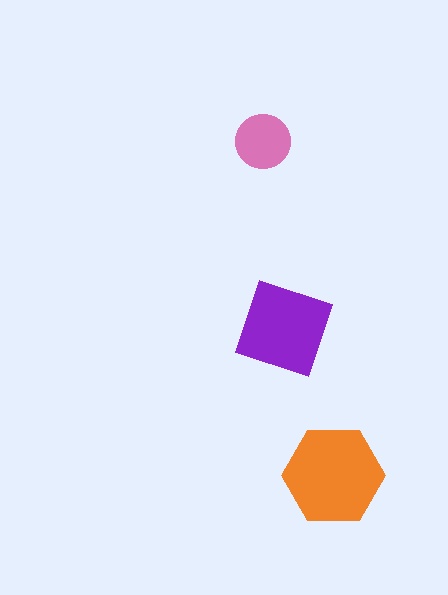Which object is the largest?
The orange hexagon.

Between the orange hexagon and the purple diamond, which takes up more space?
The orange hexagon.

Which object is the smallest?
The pink circle.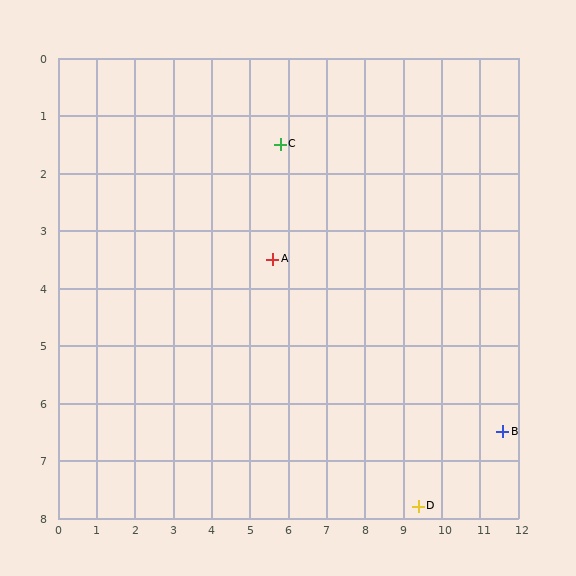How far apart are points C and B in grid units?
Points C and B are about 7.7 grid units apart.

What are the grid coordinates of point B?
Point B is at approximately (11.6, 6.5).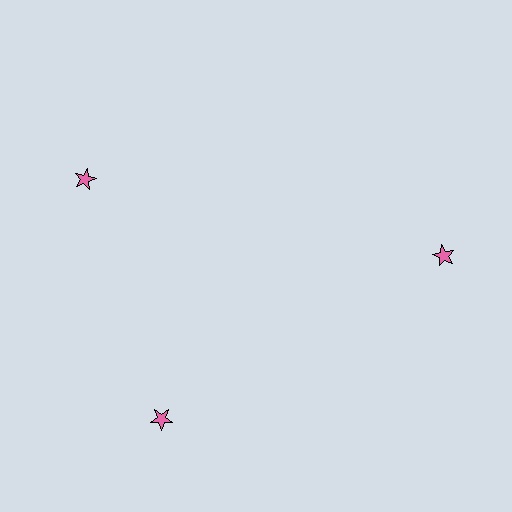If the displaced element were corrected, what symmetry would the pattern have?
It would have 3-fold rotational symmetry — the pattern would map onto itself every 120 degrees.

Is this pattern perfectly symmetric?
No. The 3 pink stars are arranged in a ring, but one element near the 11 o'clock position is rotated out of alignment along the ring, breaking the 3-fold rotational symmetry.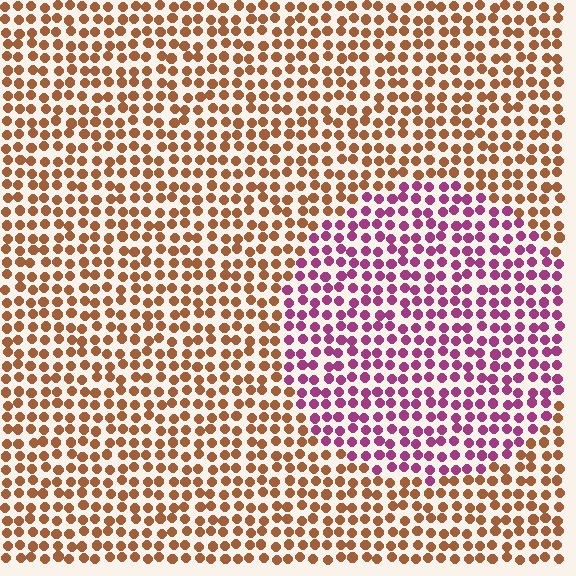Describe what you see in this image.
The image is filled with small brown elements in a uniform arrangement. A circle-shaped region is visible where the elements are tinted to a slightly different hue, forming a subtle color boundary.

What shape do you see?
I see a circle.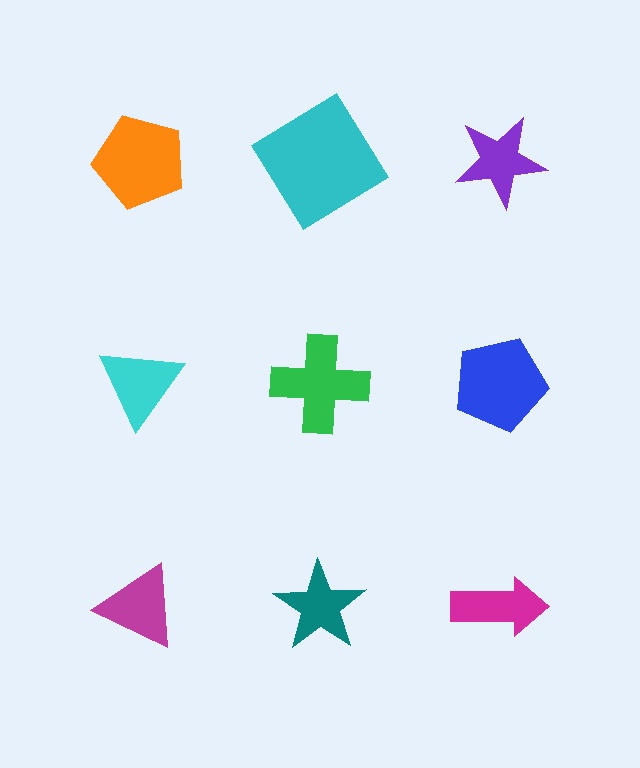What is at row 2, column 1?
A cyan triangle.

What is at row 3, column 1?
A magenta triangle.